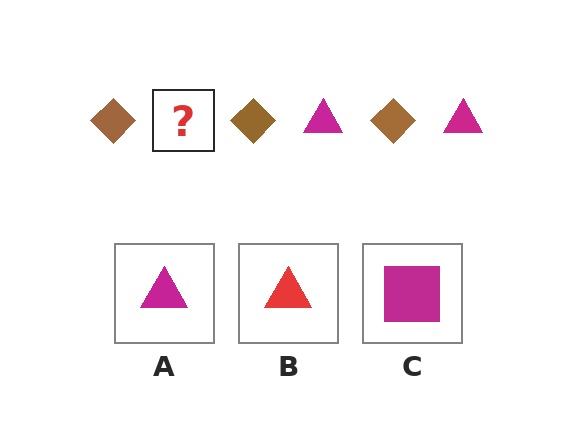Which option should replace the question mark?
Option A.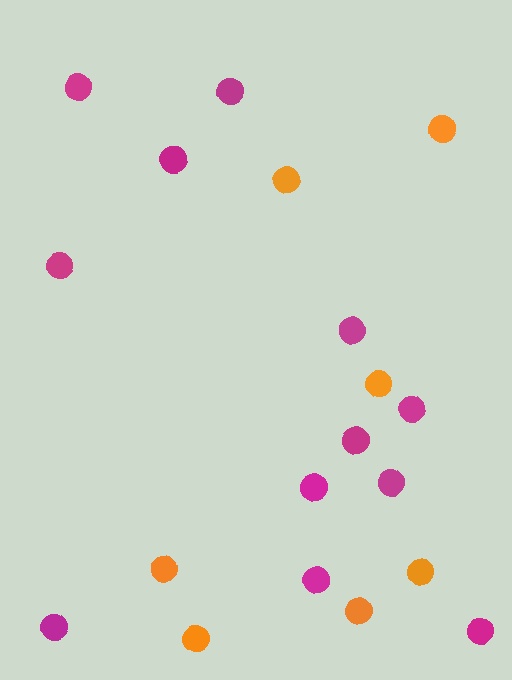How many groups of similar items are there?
There are 2 groups: one group of orange circles (7) and one group of magenta circles (12).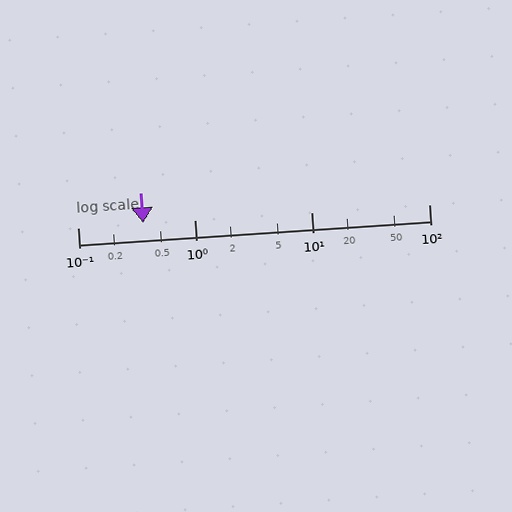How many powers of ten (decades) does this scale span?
The scale spans 3 decades, from 0.1 to 100.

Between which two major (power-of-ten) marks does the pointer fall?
The pointer is between 0.1 and 1.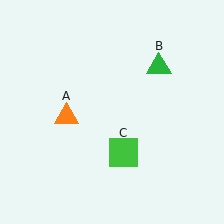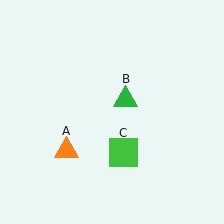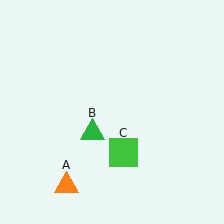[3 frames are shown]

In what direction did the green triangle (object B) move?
The green triangle (object B) moved down and to the left.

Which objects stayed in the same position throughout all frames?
Green square (object C) remained stationary.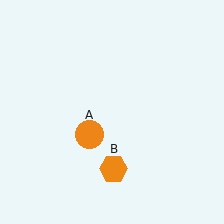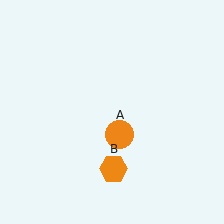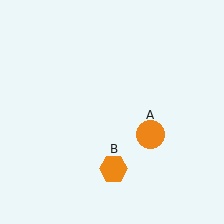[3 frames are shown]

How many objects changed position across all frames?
1 object changed position: orange circle (object A).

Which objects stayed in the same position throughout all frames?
Orange hexagon (object B) remained stationary.